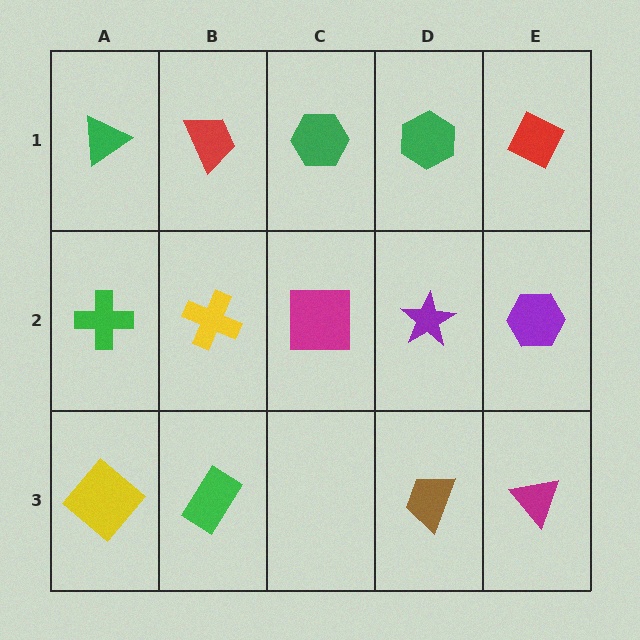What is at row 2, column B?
A yellow cross.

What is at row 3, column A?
A yellow diamond.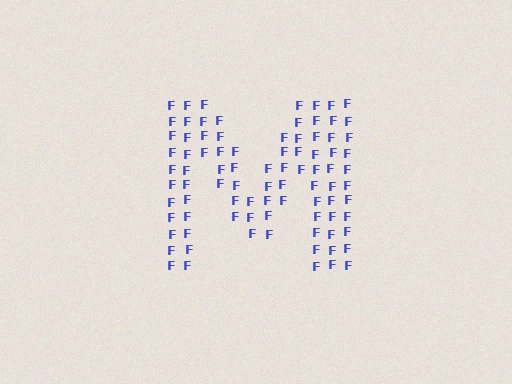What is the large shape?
The large shape is the letter M.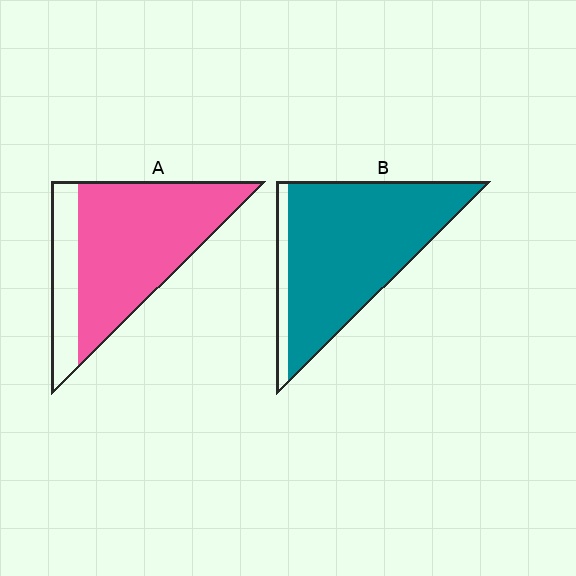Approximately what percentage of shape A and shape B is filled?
A is approximately 75% and B is approximately 90%.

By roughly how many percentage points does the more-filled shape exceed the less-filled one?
By roughly 15 percentage points (B over A).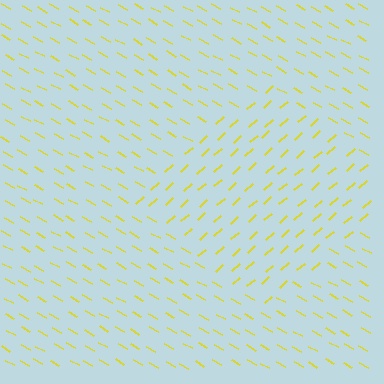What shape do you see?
I see a diamond.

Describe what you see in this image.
The image is filled with small yellow line segments. A diamond region in the image has lines oriented differently from the surrounding lines, creating a visible texture boundary.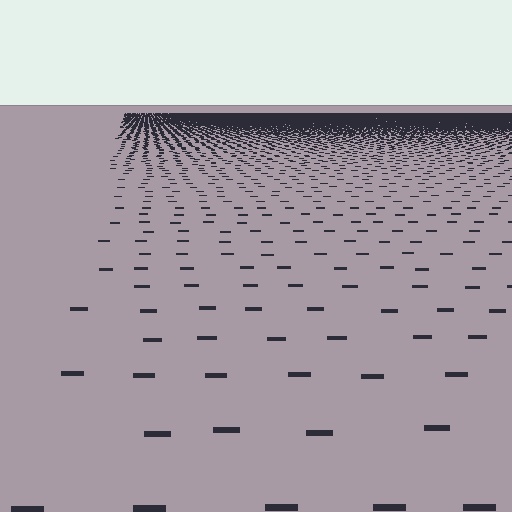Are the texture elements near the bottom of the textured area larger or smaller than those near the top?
Larger. Near the bottom, elements are closer to the viewer and appear at a bigger on-screen size.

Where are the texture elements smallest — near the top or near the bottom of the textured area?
Near the top.